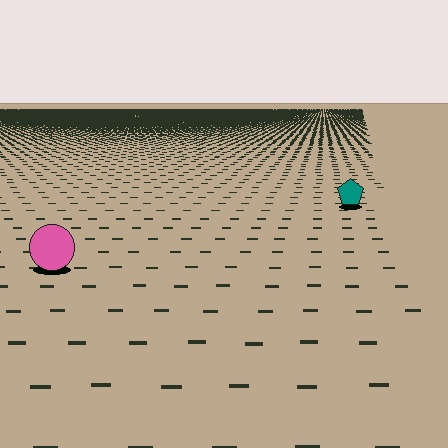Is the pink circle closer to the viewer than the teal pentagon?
Yes. The pink circle is closer — you can tell from the texture gradient: the ground texture is coarser near it.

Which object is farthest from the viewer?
The teal pentagon is farthest from the viewer. It appears smaller and the ground texture around it is denser.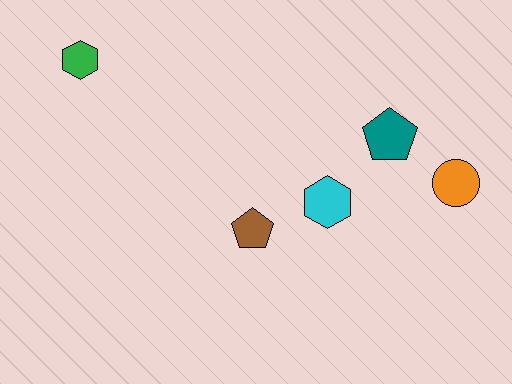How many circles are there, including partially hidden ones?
There is 1 circle.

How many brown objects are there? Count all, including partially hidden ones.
There is 1 brown object.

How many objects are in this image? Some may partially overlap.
There are 5 objects.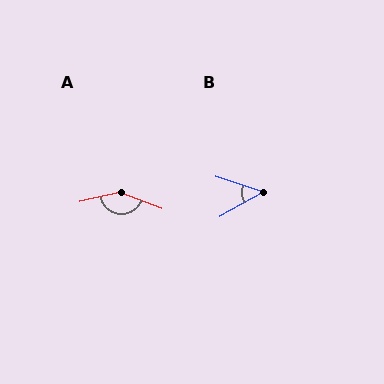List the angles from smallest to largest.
B (47°), A (146°).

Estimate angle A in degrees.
Approximately 146 degrees.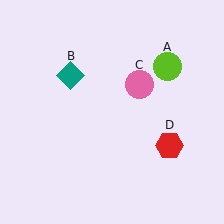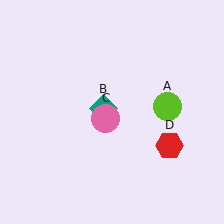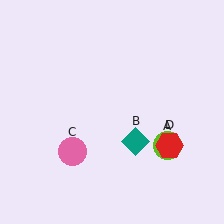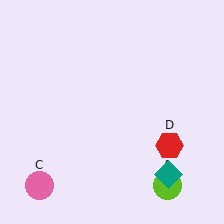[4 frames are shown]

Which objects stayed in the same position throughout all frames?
Red hexagon (object D) remained stationary.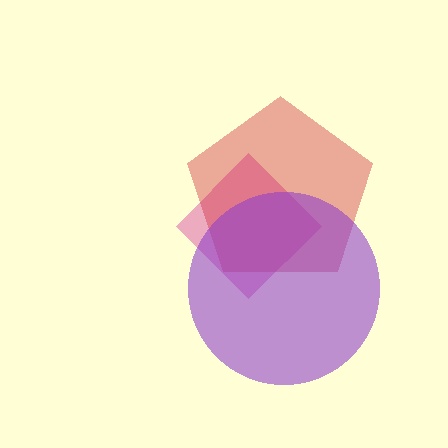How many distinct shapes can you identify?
There are 3 distinct shapes: a pink diamond, a red pentagon, a purple circle.